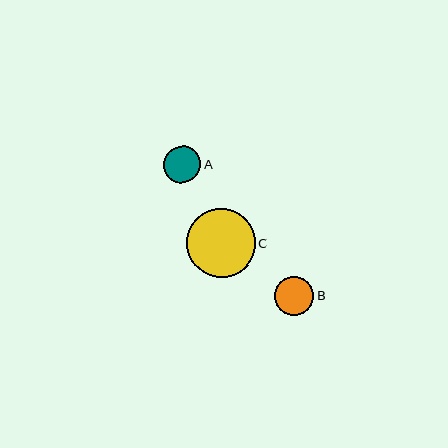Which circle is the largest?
Circle C is the largest with a size of approximately 69 pixels.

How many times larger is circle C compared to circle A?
Circle C is approximately 1.8 times the size of circle A.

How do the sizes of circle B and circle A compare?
Circle B and circle A are approximately the same size.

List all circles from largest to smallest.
From largest to smallest: C, B, A.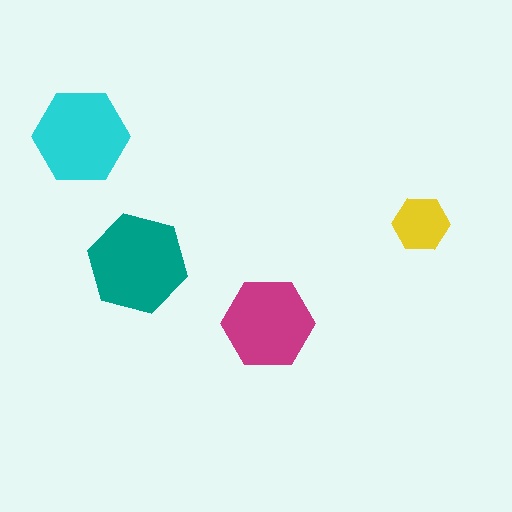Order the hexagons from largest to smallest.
the teal one, the cyan one, the magenta one, the yellow one.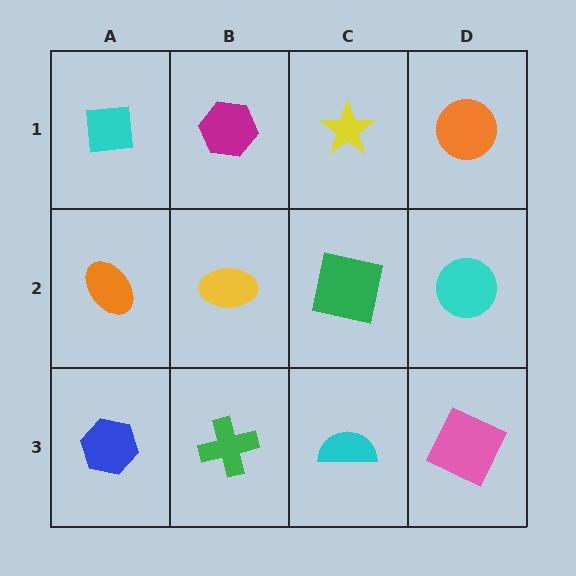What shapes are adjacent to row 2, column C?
A yellow star (row 1, column C), a cyan semicircle (row 3, column C), a yellow ellipse (row 2, column B), a cyan circle (row 2, column D).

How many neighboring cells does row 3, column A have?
2.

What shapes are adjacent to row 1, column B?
A yellow ellipse (row 2, column B), a cyan square (row 1, column A), a yellow star (row 1, column C).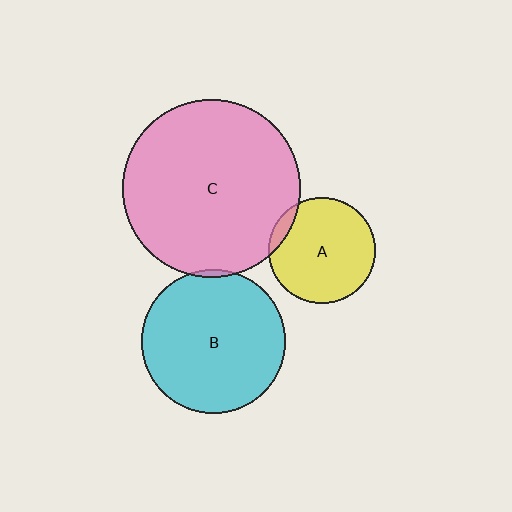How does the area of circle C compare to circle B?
Approximately 1.5 times.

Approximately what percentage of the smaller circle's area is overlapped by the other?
Approximately 5%.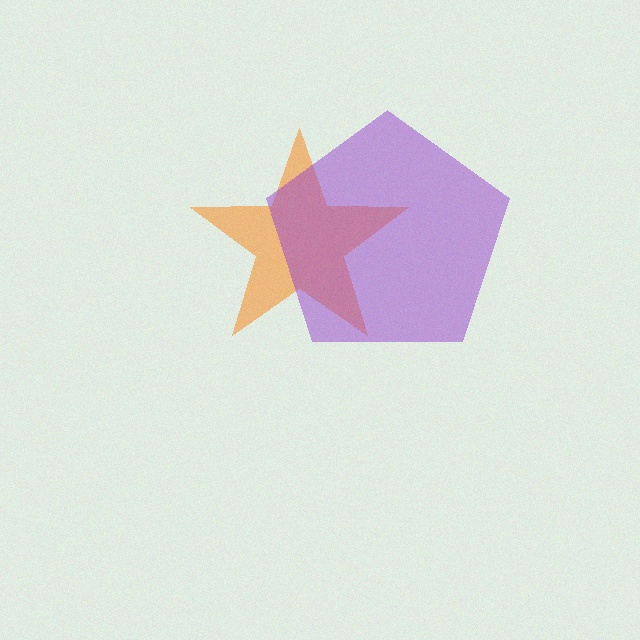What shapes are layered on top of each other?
The layered shapes are: an orange star, a purple pentagon.